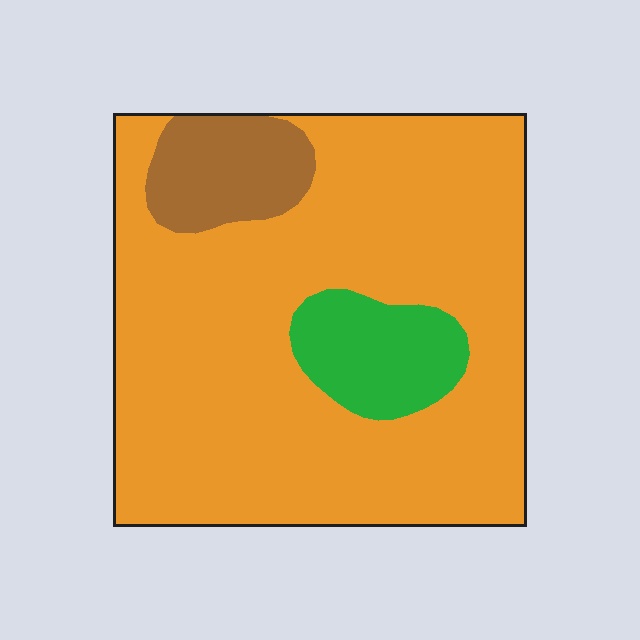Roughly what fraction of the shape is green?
Green covers roughly 10% of the shape.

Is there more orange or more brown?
Orange.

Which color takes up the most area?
Orange, at roughly 80%.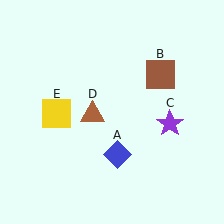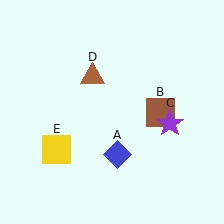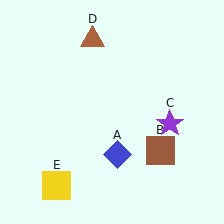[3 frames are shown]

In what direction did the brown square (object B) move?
The brown square (object B) moved down.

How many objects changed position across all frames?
3 objects changed position: brown square (object B), brown triangle (object D), yellow square (object E).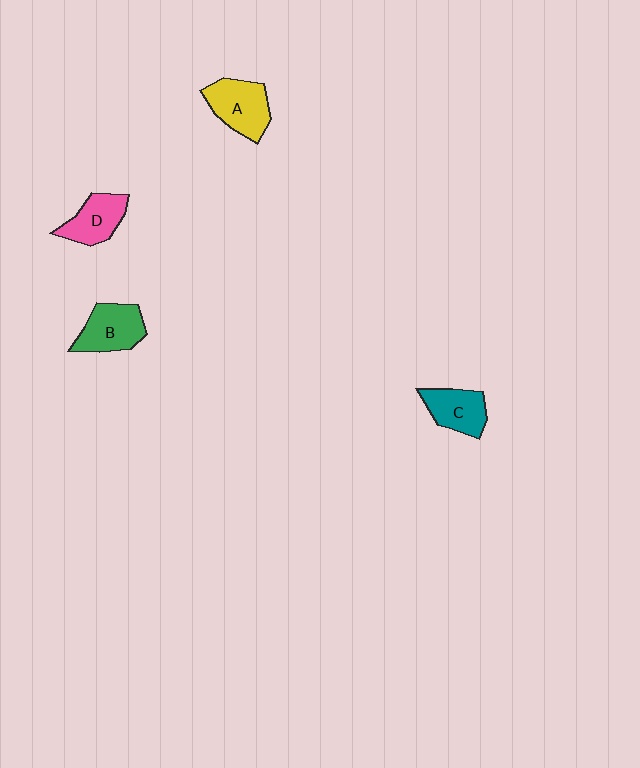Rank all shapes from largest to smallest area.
From largest to smallest: A (yellow), B (green), D (pink), C (teal).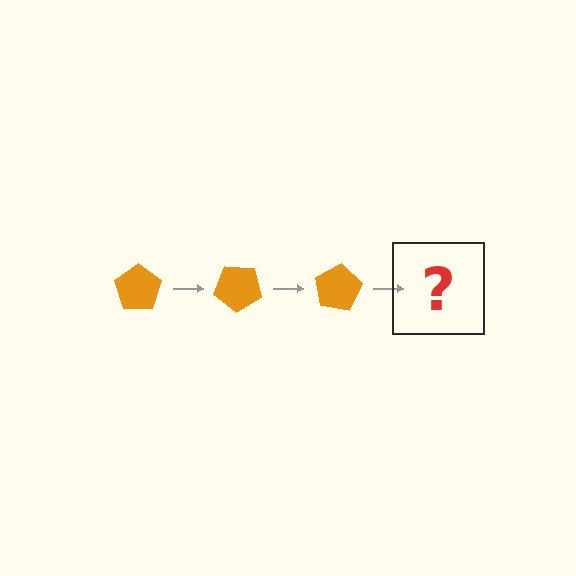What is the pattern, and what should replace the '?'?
The pattern is that the pentagon rotates 40 degrees each step. The '?' should be an orange pentagon rotated 120 degrees.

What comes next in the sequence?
The next element should be an orange pentagon rotated 120 degrees.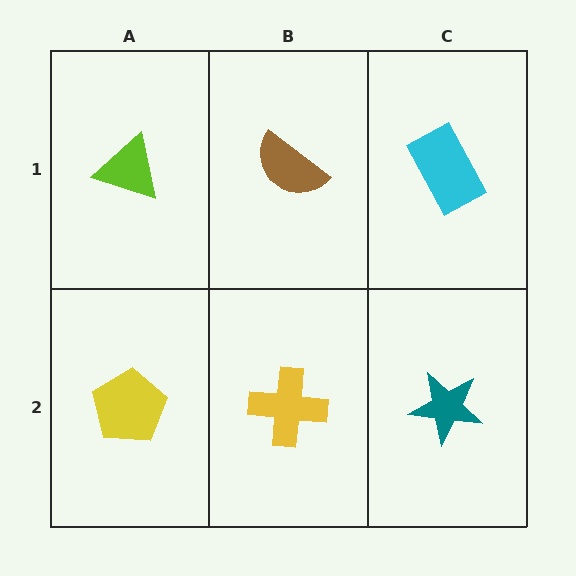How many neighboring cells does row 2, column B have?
3.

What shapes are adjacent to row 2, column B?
A brown semicircle (row 1, column B), a yellow pentagon (row 2, column A), a teal star (row 2, column C).